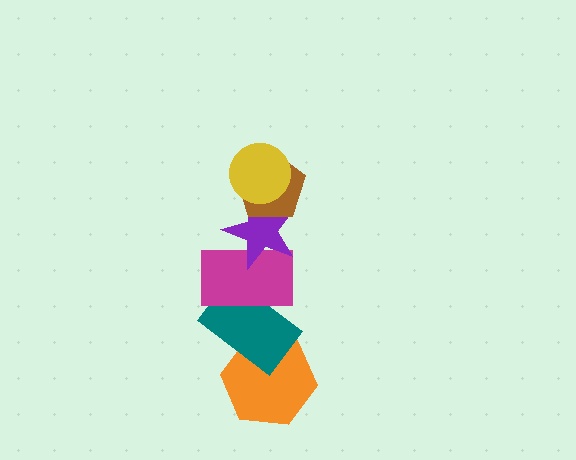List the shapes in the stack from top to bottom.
From top to bottom: the yellow circle, the brown pentagon, the purple star, the magenta rectangle, the teal rectangle, the orange hexagon.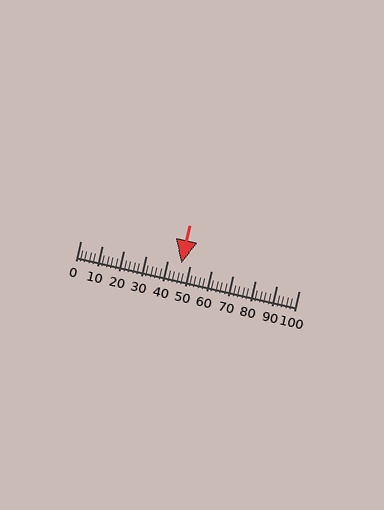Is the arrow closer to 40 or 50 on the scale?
The arrow is closer to 50.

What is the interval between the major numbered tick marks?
The major tick marks are spaced 10 units apart.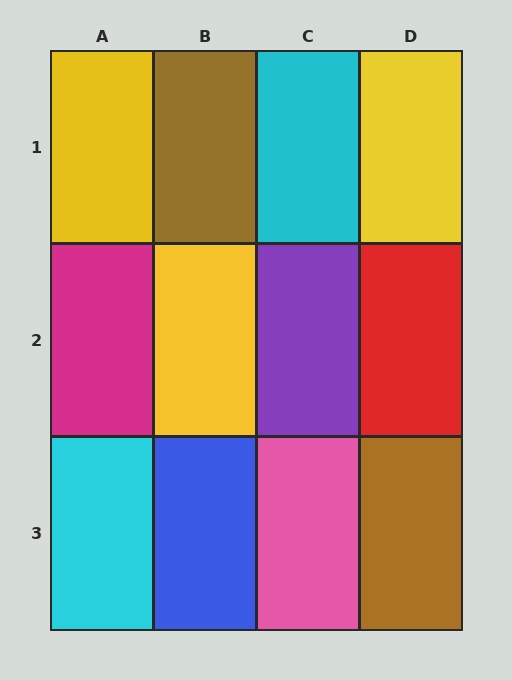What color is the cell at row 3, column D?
Brown.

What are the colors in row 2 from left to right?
Magenta, yellow, purple, red.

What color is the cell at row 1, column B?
Brown.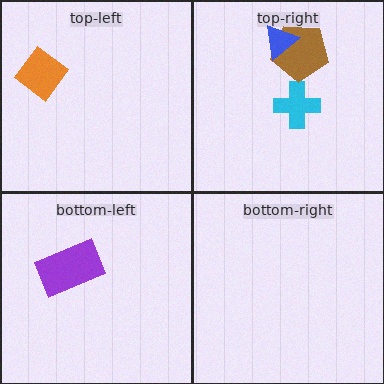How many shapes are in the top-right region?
3.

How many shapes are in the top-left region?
1.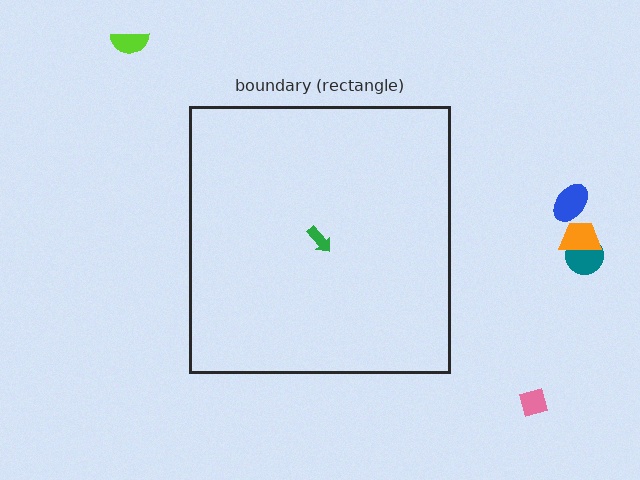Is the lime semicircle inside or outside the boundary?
Outside.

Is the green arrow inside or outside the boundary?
Inside.